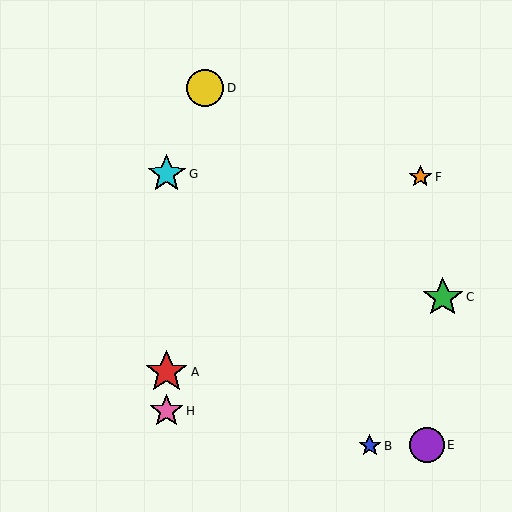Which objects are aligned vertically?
Objects A, G, H are aligned vertically.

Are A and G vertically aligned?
Yes, both are at x≈167.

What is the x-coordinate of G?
Object G is at x≈167.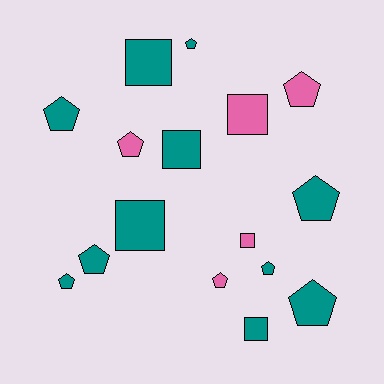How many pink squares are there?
There are 2 pink squares.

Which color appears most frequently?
Teal, with 11 objects.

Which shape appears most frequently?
Pentagon, with 10 objects.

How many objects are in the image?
There are 16 objects.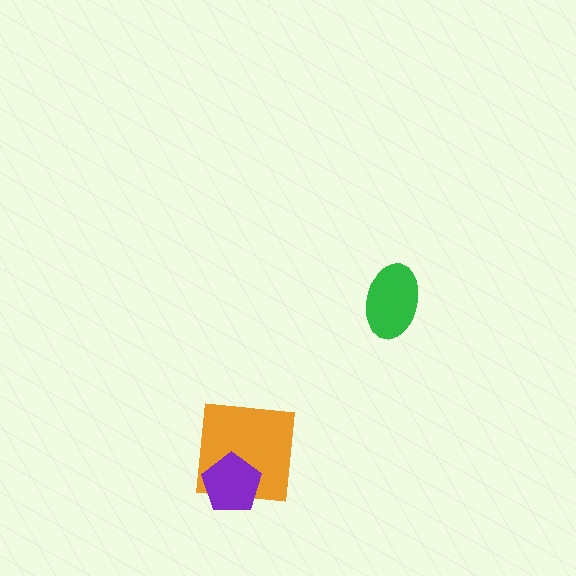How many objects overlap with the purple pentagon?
1 object overlaps with the purple pentagon.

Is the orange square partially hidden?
Yes, it is partially covered by another shape.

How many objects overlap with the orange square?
1 object overlaps with the orange square.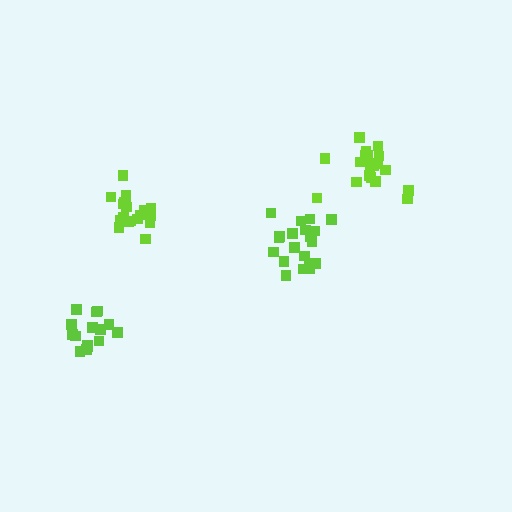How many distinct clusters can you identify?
There are 4 distinct clusters.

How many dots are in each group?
Group 1: 15 dots, Group 2: 19 dots, Group 3: 20 dots, Group 4: 20 dots (74 total).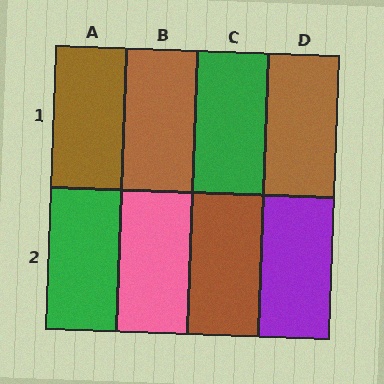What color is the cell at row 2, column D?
Purple.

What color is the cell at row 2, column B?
Pink.